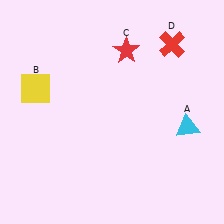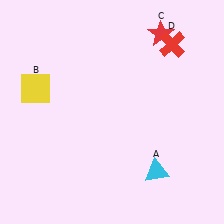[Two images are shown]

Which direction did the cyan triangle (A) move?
The cyan triangle (A) moved down.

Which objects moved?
The objects that moved are: the cyan triangle (A), the red star (C).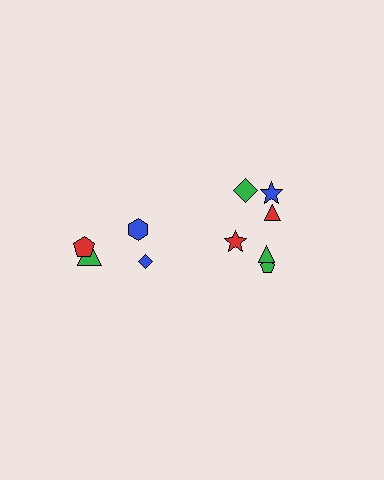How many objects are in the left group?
There are 4 objects.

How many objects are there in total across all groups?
There are 10 objects.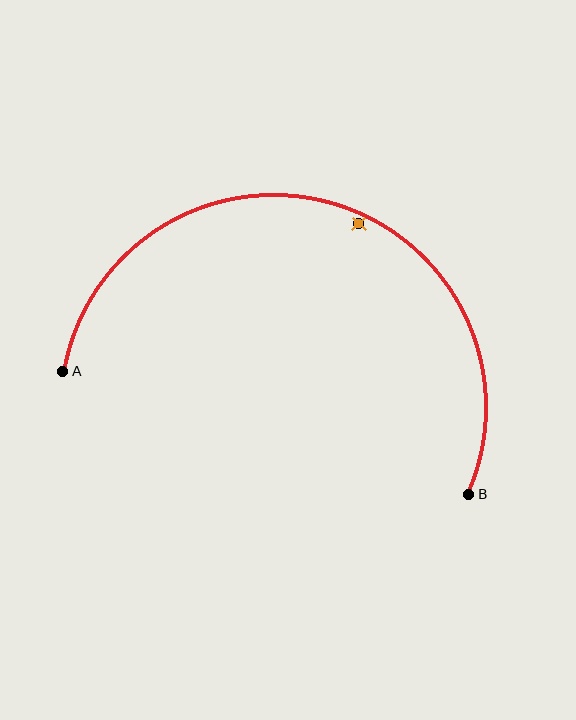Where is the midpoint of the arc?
The arc midpoint is the point on the curve farthest from the straight line joining A and B. It sits above that line.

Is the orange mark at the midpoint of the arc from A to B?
No — the orange mark does not lie on the arc at all. It sits slightly inside the curve.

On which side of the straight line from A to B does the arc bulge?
The arc bulges above the straight line connecting A and B.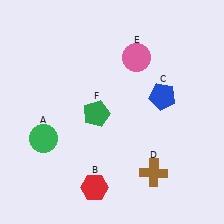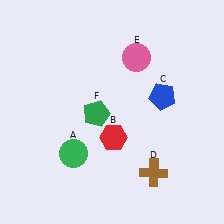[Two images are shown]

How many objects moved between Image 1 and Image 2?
2 objects moved between the two images.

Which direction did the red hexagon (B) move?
The red hexagon (B) moved up.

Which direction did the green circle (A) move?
The green circle (A) moved right.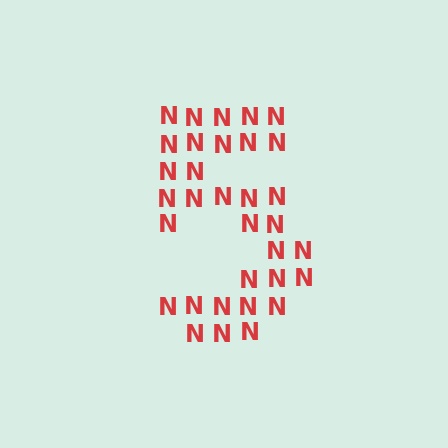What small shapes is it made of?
It is made of small letter N's.